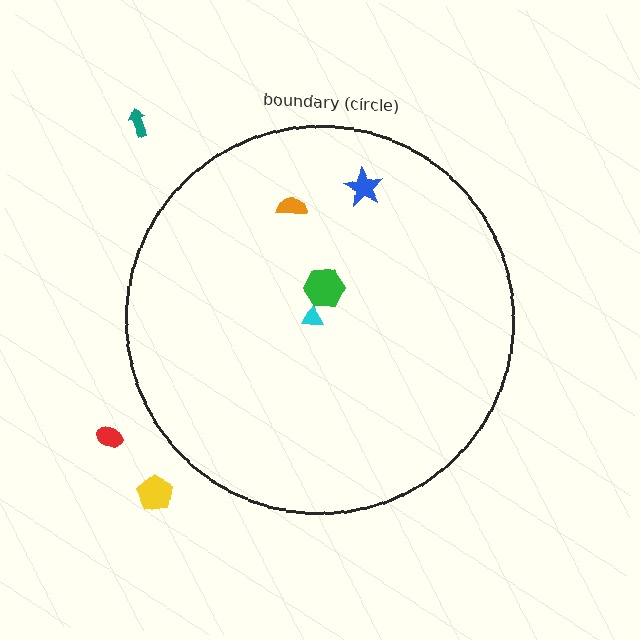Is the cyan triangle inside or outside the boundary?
Inside.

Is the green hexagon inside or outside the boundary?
Inside.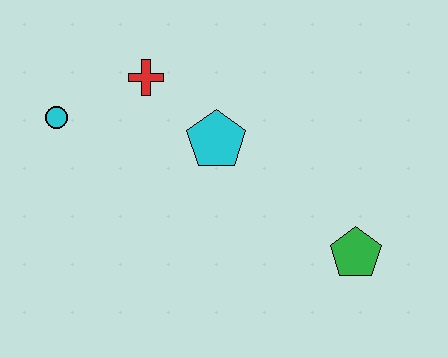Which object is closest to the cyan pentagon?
The red cross is closest to the cyan pentagon.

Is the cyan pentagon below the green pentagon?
No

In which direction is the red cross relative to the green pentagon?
The red cross is to the left of the green pentagon.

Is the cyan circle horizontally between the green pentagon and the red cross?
No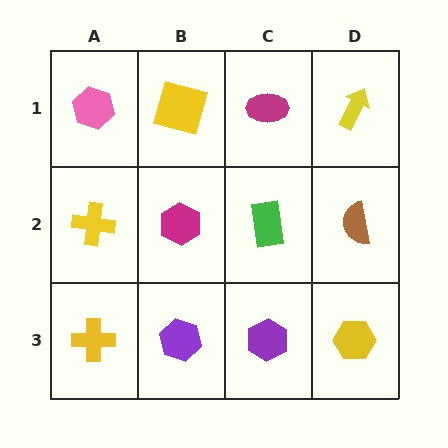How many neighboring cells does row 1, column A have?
2.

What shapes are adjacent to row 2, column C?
A magenta ellipse (row 1, column C), a purple hexagon (row 3, column C), a magenta hexagon (row 2, column B), a brown semicircle (row 2, column D).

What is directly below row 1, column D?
A brown semicircle.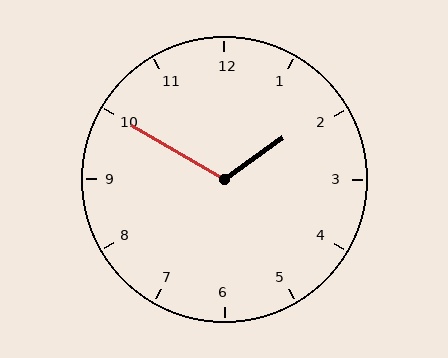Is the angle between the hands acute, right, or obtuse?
It is obtuse.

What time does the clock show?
1:50.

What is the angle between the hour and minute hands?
Approximately 115 degrees.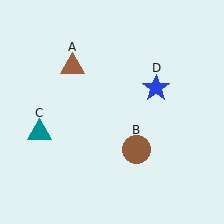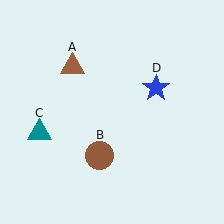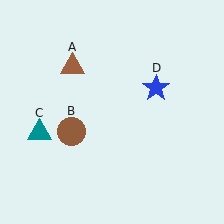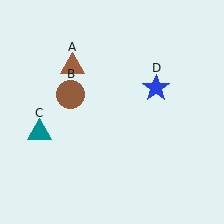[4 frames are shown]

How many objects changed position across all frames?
1 object changed position: brown circle (object B).